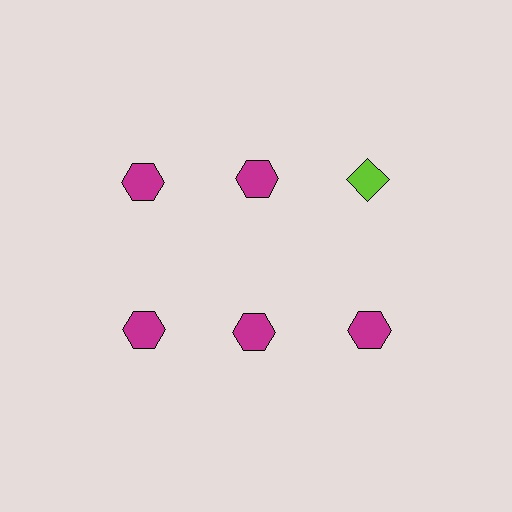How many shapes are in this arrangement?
There are 6 shapes arranged in a grid pattern.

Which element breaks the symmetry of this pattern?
The lime diamond in the top row, center column breaks the symmetry. All other shapes are magenta hexagons.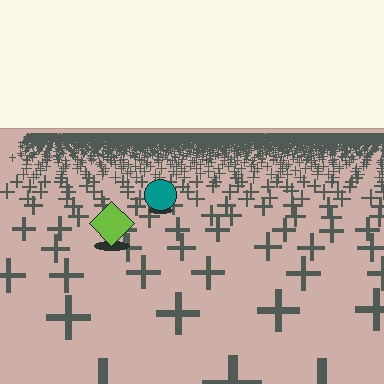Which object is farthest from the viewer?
The teal circle is farthest from the viewer. It appears smaller and the ground texture around it is denser.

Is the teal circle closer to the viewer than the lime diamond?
No. The lime diamond is closer — you can tell from the texture gradient: the ground texture is coarser near it.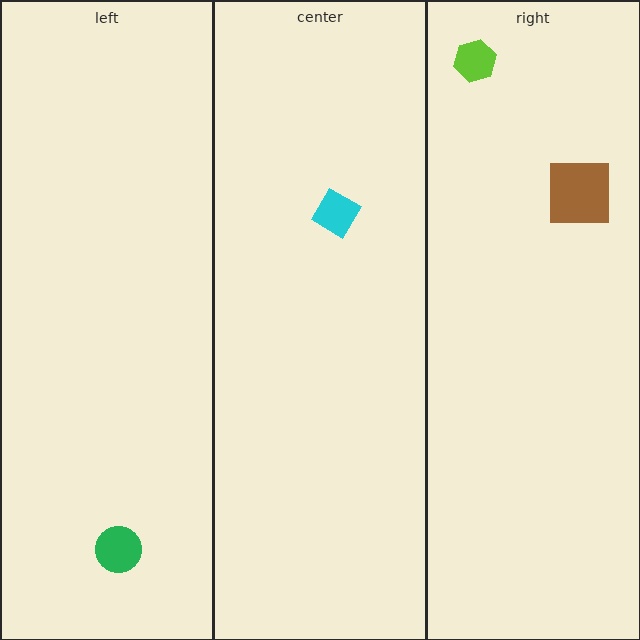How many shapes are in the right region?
2.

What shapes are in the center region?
The cyan diamond.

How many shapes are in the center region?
1.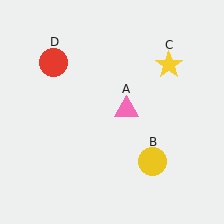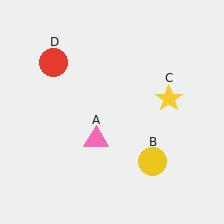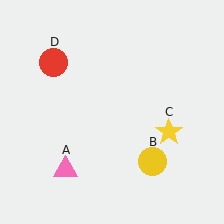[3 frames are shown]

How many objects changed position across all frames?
2 objects changed position: pink triangle (object A), yellow star (object C).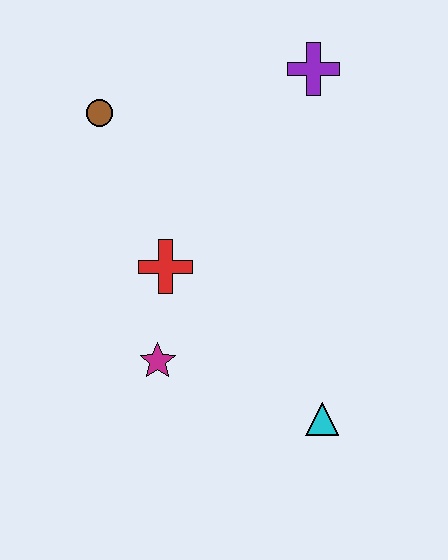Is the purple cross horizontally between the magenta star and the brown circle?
No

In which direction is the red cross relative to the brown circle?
The red cross is below the brown circle.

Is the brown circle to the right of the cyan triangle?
No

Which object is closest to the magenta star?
The red cross is closest to the magenta star.